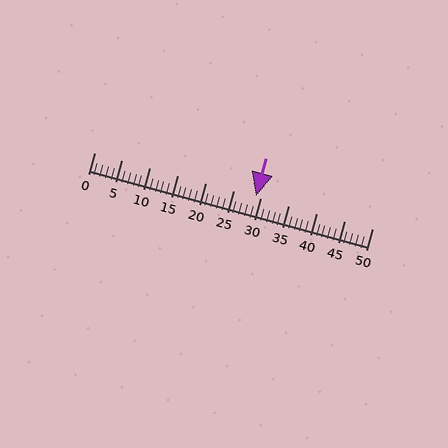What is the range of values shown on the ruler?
The ruler shows values from 0 to 50.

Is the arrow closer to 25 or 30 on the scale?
The arrow is closer to 30.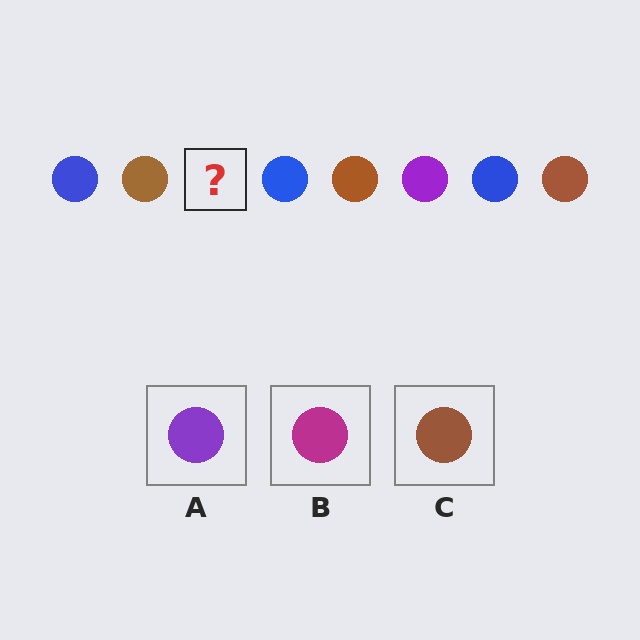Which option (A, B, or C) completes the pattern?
A.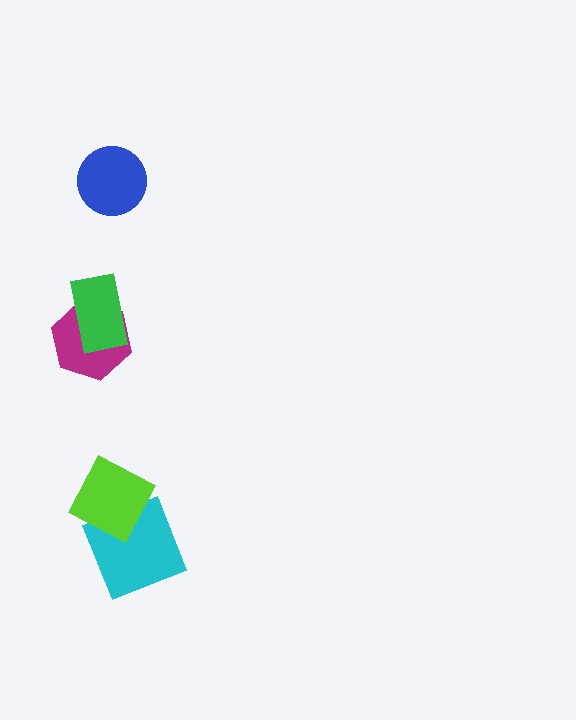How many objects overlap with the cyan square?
1 object overlaps with the cyan square.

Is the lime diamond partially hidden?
No, no other shape covers it.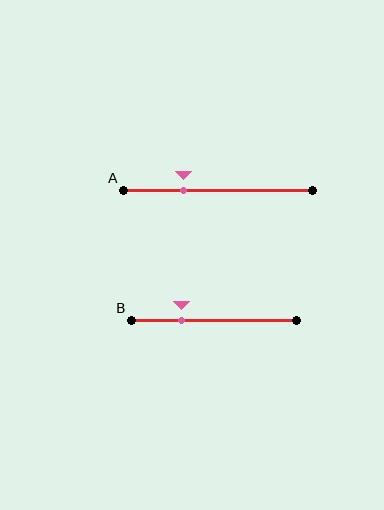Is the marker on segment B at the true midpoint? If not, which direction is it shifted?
No, the marker on segment B is shifted to the left by about 20% of the segment length.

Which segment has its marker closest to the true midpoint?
Segment A has its marker closest to the true midpoint.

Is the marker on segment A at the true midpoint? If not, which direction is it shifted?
No, the marker on segment A is shifted to the left by about 18% of the segment length.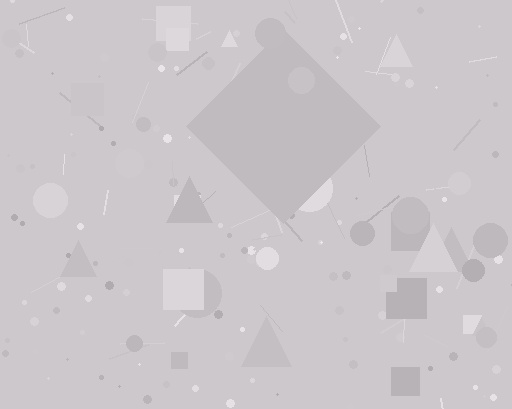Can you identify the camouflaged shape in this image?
The camouflaged shape is a diamond.